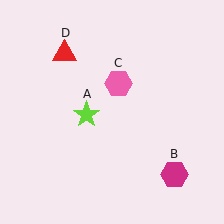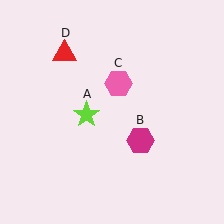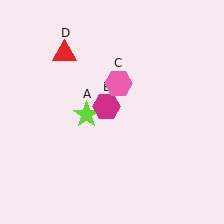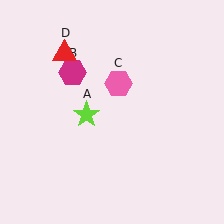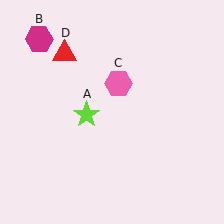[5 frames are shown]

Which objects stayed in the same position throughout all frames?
Lime star (object A) and pink hexagon (object C) and red triangle (object D) remained stationary.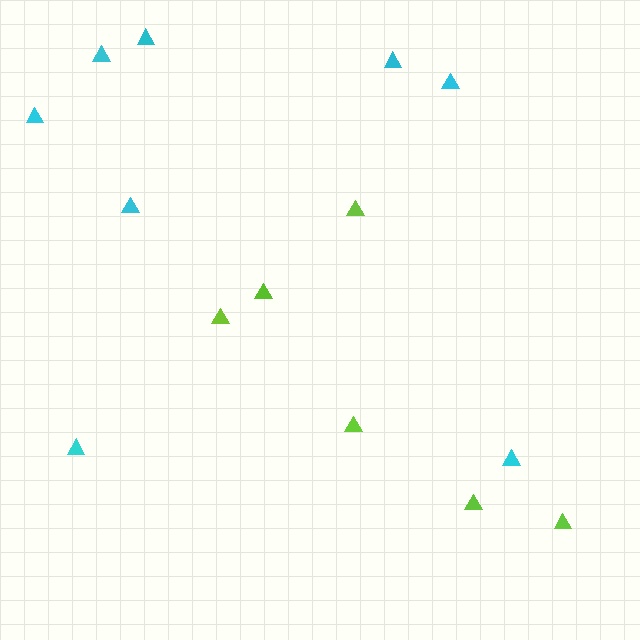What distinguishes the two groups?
There are 2 groups: one group of cyan triangles (8) and one group of lime triangles (6).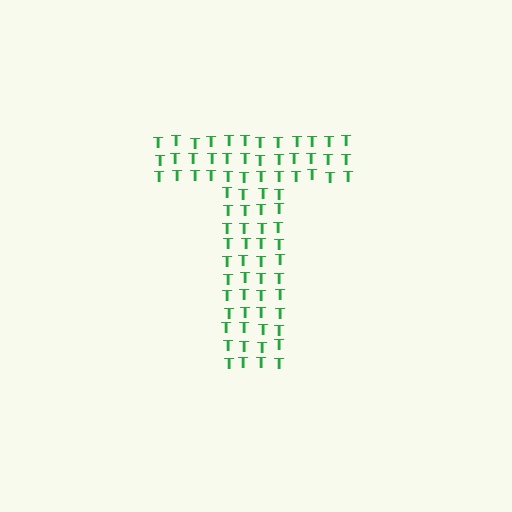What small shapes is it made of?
It is made of small letter T's.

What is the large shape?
The large shape is the letter T.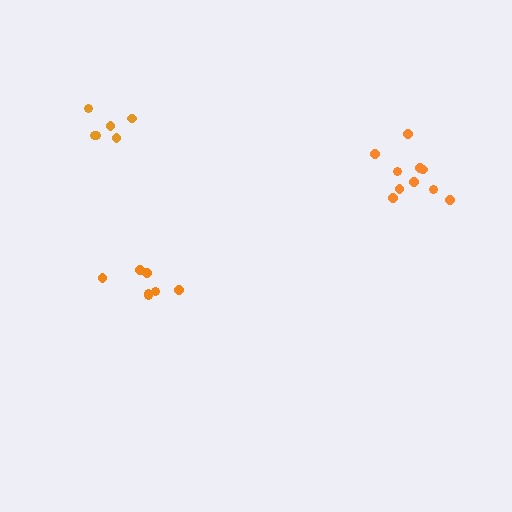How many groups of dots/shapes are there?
There are 3 groups.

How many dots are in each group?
Group 1: 10 dots, Group 2: 7 dots, Group 3: 6 dots (23 total).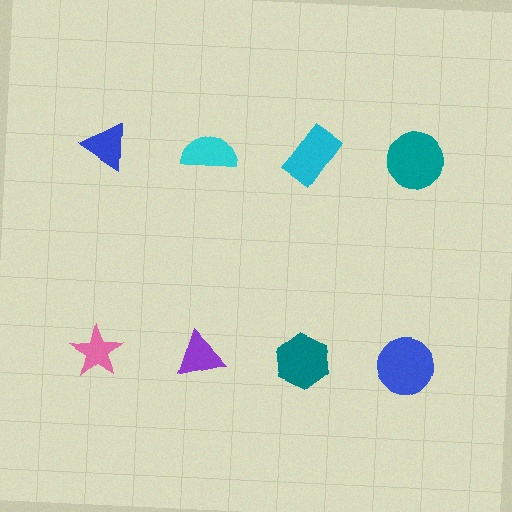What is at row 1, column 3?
A cyan rectangle.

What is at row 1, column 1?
A blue triangle.